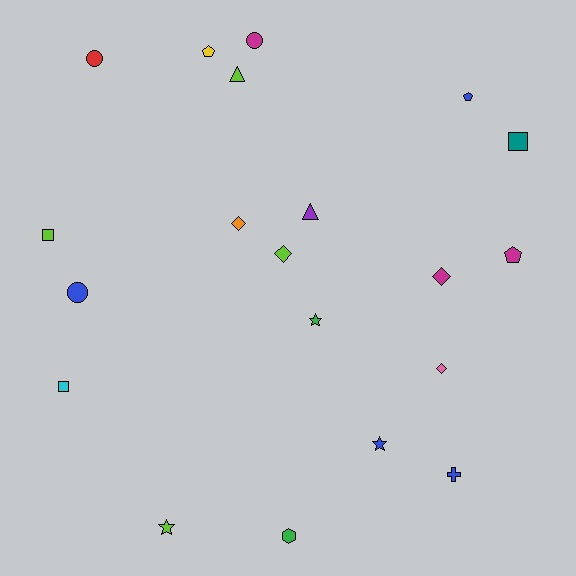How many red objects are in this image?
There is 1 red object.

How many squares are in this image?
There are 3 squares.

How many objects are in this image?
There are 20 objects.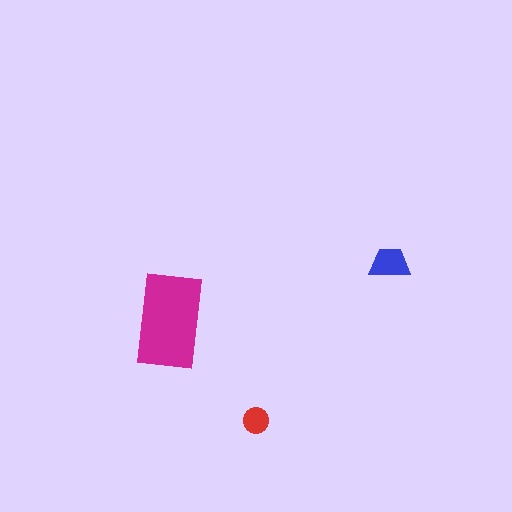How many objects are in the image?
There are 3 objects in the image.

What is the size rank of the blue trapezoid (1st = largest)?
2nd.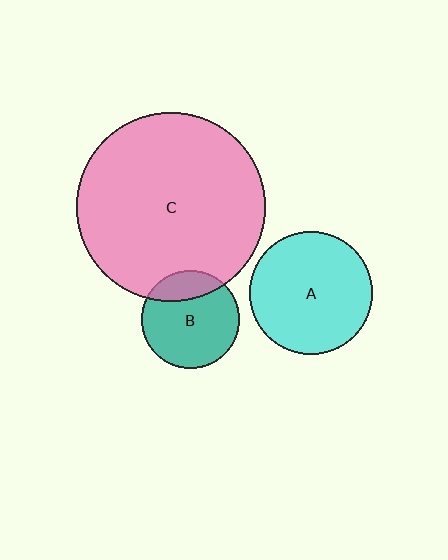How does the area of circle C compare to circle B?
Approximately 3.7 times.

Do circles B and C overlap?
Yes.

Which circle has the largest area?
Circle C (pink).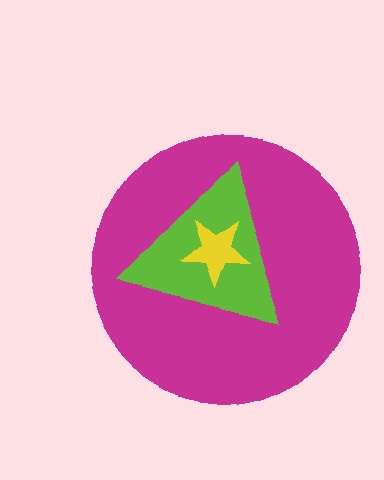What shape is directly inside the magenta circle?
The lime triangle.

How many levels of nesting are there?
3.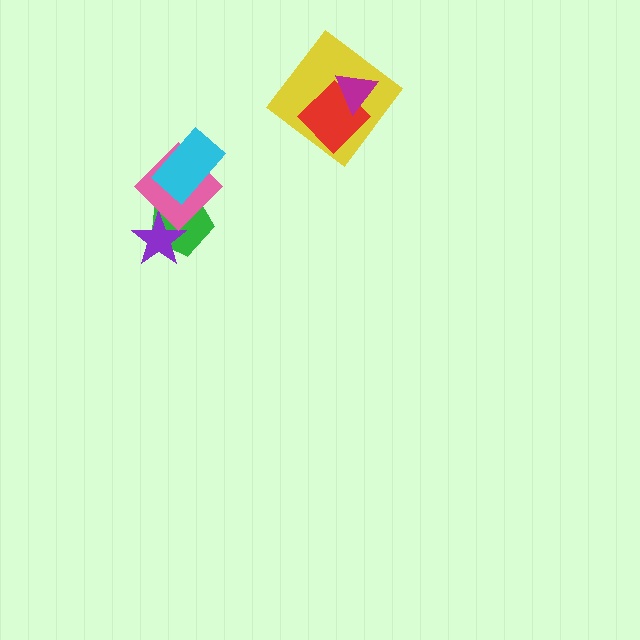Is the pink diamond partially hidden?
Yes, it is partially covered by another shape.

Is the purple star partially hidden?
Yes, it is partially covered by another shape.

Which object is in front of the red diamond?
The magenta triangle is in front of the red diamond.